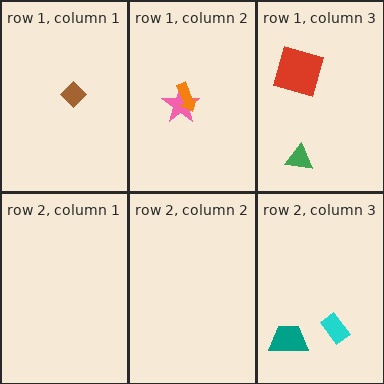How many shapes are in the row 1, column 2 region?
2.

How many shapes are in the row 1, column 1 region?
1.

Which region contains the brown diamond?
The row 1, column 1 region.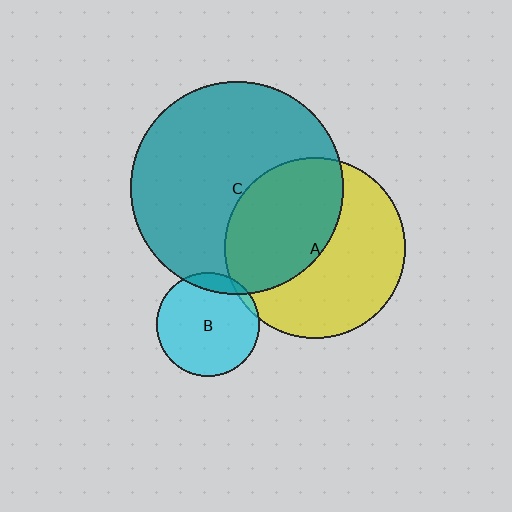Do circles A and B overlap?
Yes.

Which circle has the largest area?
Circle C (teal).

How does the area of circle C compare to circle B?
Approximately 4.2 times.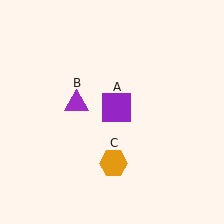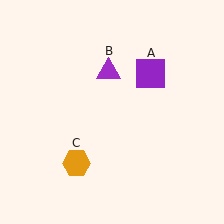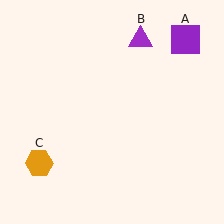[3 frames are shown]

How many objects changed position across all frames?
3 objects changed position: purple square (object A), purple triangle (object B), orange hexagon (object C).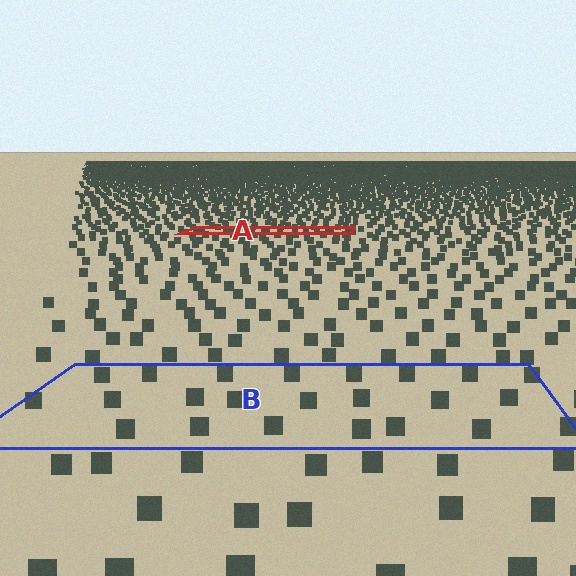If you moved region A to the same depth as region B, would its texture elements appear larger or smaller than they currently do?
They would appear larger. At a closer depth, the same texture elements are projected at a bigger on-screen size.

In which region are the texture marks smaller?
The texture marks are smaller in region A, because it is farther away.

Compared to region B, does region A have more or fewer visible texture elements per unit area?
Region A has more texture elements per unit area — they are packed more densely because it is farther away.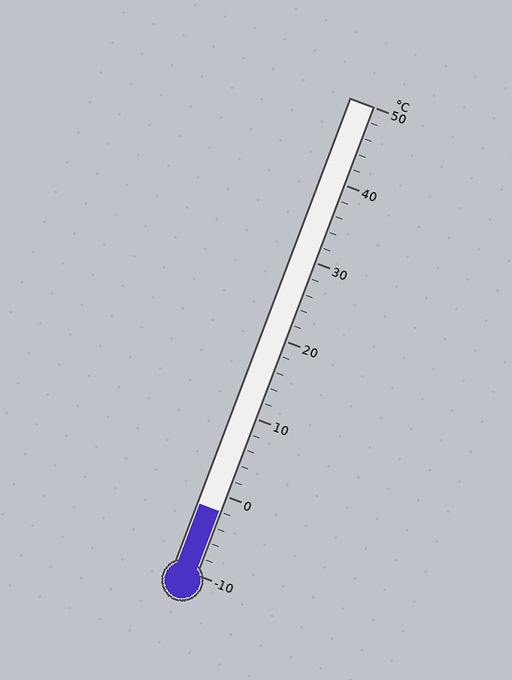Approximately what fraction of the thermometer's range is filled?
The thermometer is filled to approximately 15% of its range.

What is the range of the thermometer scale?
The thermometer scale ranges from -10°C to 50°C.